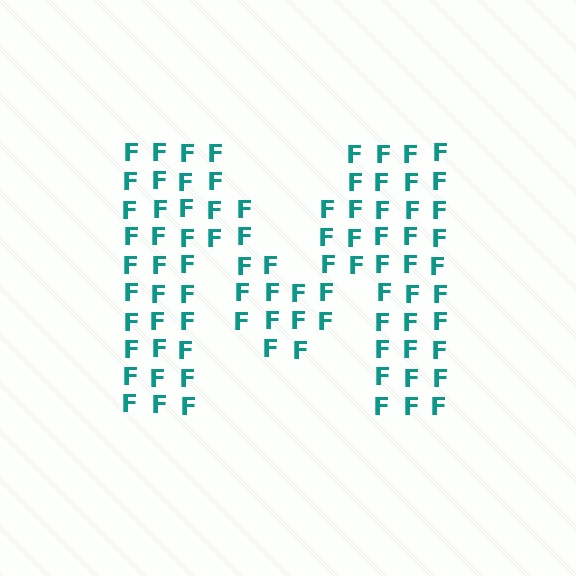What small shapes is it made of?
It is made of small letter F's.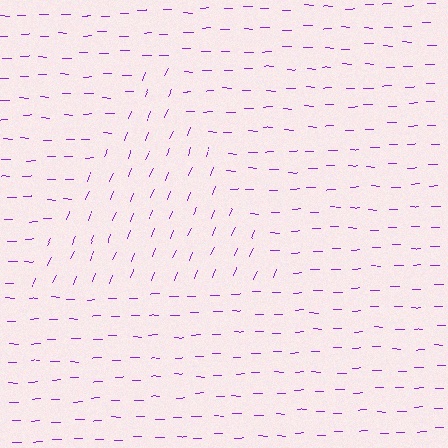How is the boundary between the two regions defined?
The boundary is defined purely by a change in line orientation (approximately 68 degrees difference). All lines are the same color and thickness.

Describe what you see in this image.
The image is filled with small purple line segments. A triangle region in the image has lines oriented differently from the surrounding lines, creating a visible texture boundary.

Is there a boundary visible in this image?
Yes, there is a texture boundary formed by a change in line orientation.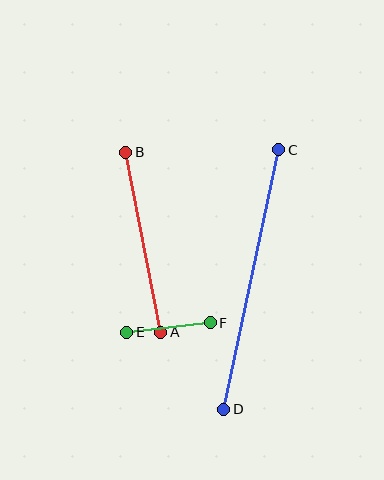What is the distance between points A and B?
The distance is approximately 183 pixels.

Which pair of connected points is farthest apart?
Points C and D are farthest apart.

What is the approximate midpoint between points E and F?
The midpoint is at approximately (168, 327) pixels.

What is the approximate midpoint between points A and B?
The midpoint is at approximately (143, 242) pixels.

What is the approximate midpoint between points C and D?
The midpoint is at approximately (251, 280) pixels.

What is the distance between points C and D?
The distance is approximately 265 pixels.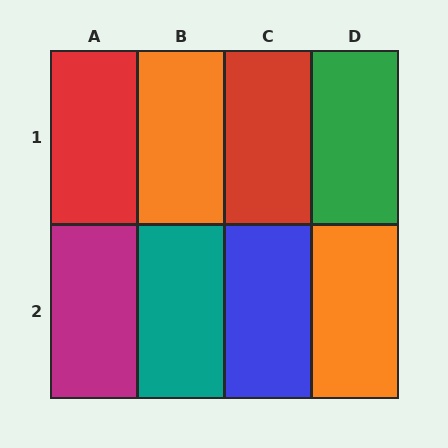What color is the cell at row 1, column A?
Red.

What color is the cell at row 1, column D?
Green.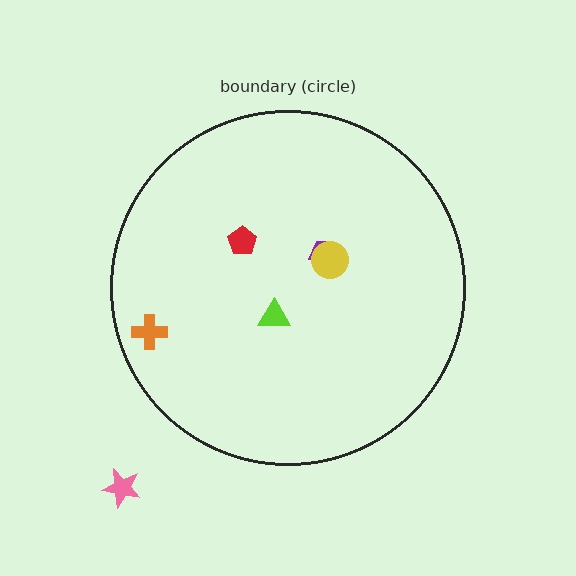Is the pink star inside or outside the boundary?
Outside.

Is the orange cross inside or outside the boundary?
Inside.